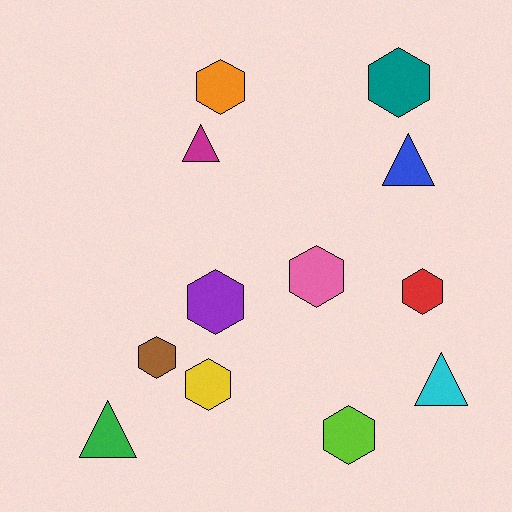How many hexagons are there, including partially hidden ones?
There are 8 hexagons.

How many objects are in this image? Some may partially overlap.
There are 12 objects.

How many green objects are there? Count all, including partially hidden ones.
There is 1 green object.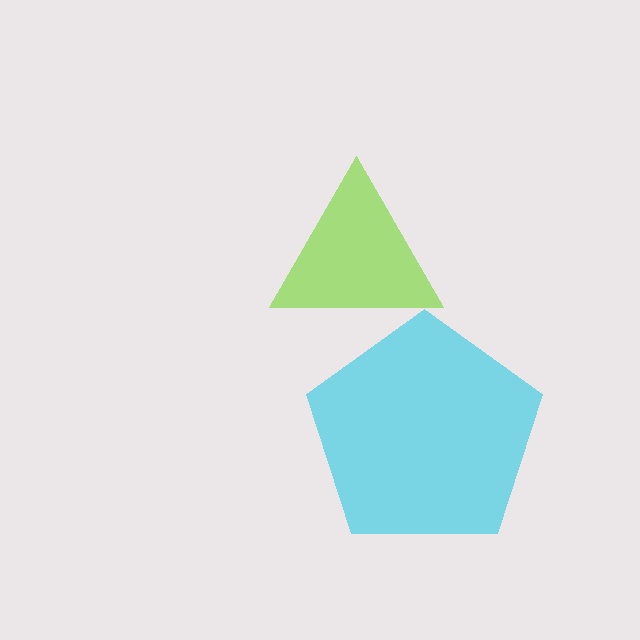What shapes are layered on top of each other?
The layered shapes are: a cyan pentagon, a lime triangle.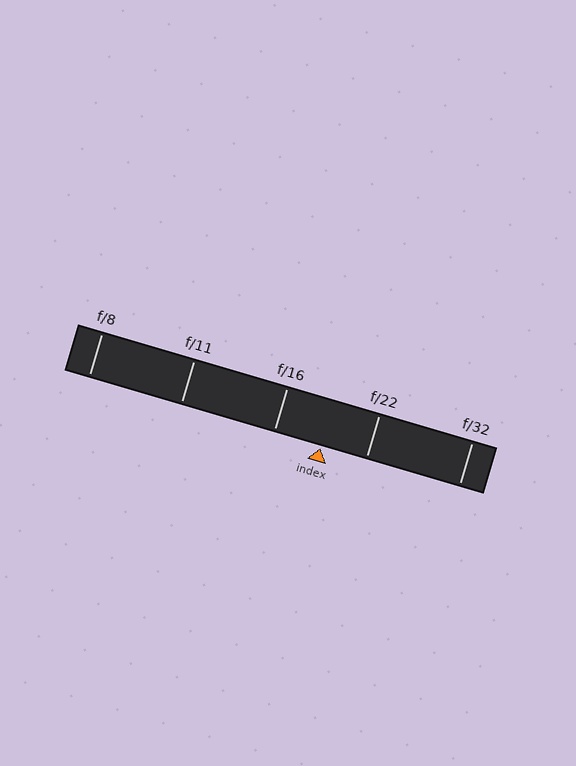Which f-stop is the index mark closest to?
The index mark is closest to f/22.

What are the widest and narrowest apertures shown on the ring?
The widest aperture shown is f/8 and the narrowest is f/32.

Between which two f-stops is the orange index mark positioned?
The index mark is between f/16 and f/22.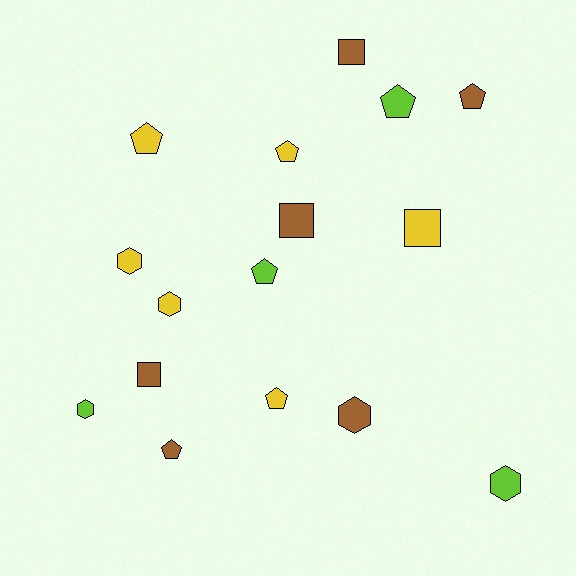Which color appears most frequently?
Yellow, with 6 objects.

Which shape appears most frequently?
Pentagon, with 7 objects.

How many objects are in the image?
There are 16 objects.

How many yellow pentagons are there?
There are 3 yellow pentagons.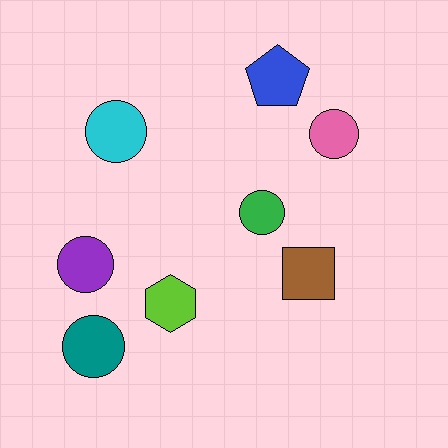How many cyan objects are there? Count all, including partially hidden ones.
There is 1 cyan object.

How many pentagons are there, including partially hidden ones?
There is 1 pentagon.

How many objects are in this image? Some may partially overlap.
There are 8 objects.